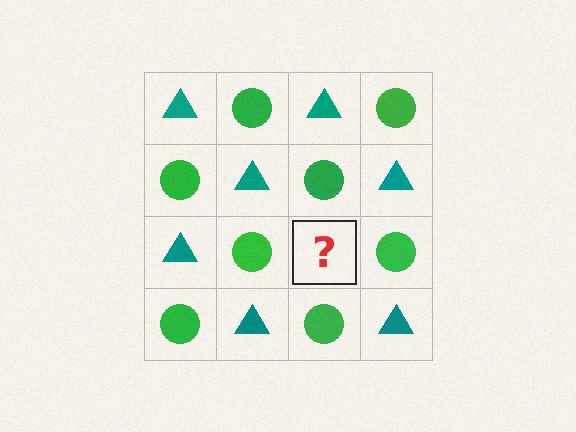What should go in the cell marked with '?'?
The missing cell should contain a teal triangle.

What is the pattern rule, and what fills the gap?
The rule is that it alternates teal triangle and green circle in a checkerboard pattern. The gap should be filled with a teal triangle.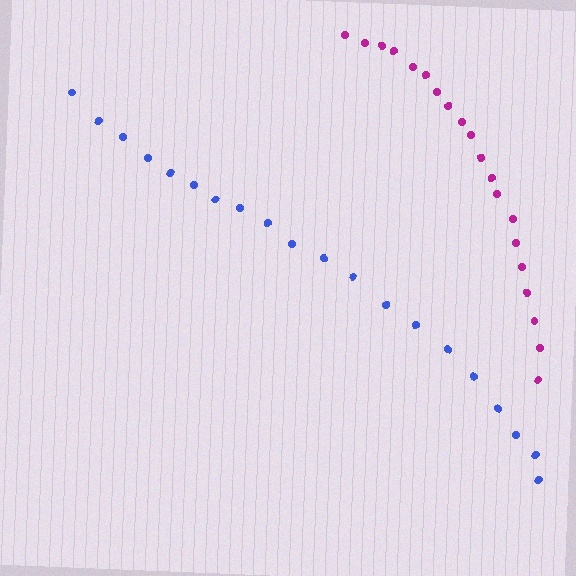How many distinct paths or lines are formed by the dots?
There are 2 distinct paths.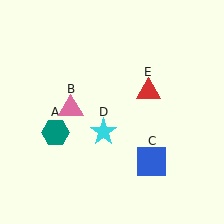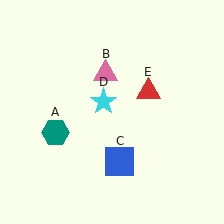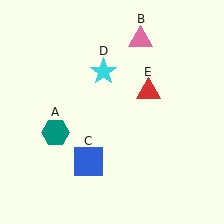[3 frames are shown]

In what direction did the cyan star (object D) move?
The cyan star (object D) moved up.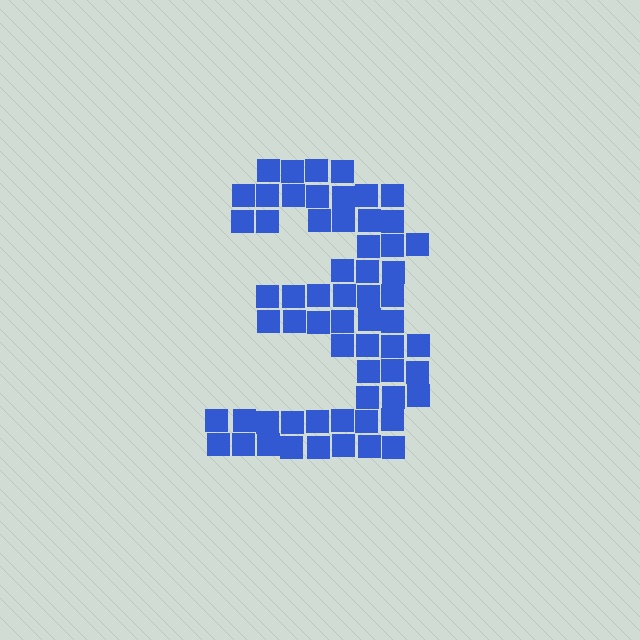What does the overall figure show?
The overall figure shows the digit 3.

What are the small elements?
The small elements are squares.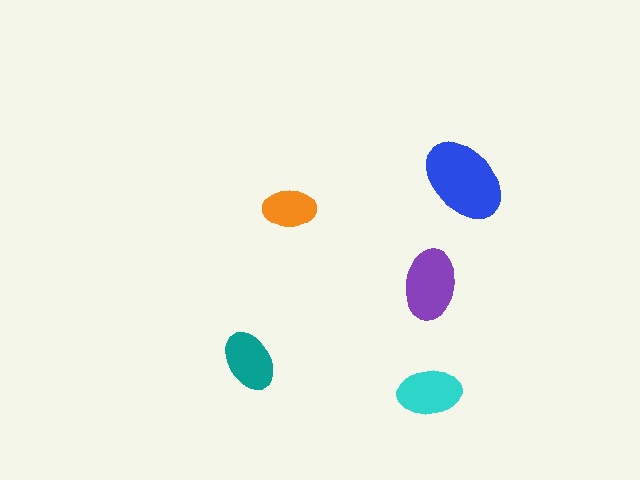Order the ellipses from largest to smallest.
the blue one, the purple one, the cyan one, the teal one, the orange one.